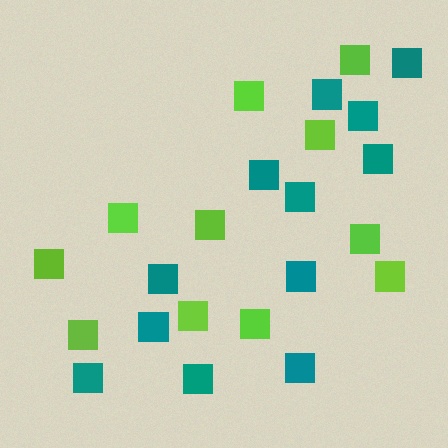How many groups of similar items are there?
There are 2 groups: one group of teal squares (12) and one group of lime squares (11).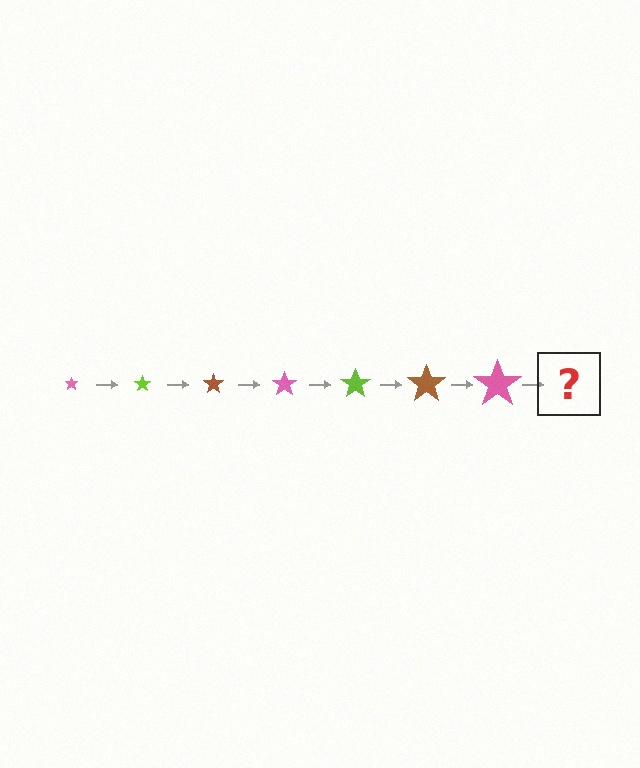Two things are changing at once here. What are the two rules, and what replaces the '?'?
The two rules are that the star grows larger each step and the color cycles through pink, lime, and brown. The '?' should be a lime star, larger than the previous one.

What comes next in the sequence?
The next element should be a lime star, larger than the previous one.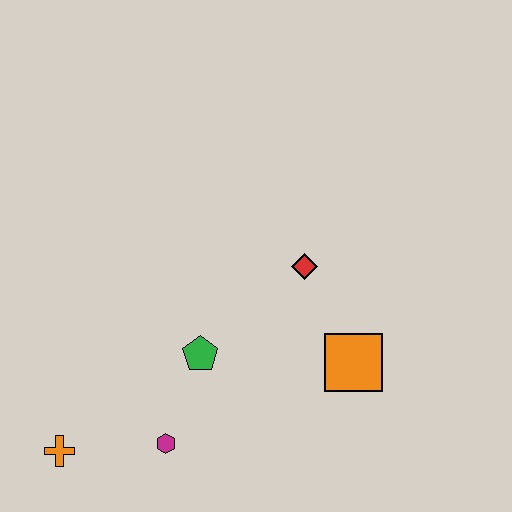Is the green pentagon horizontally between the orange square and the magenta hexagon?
Yes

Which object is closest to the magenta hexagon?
The green pentagon is closest to the magenta hexagon.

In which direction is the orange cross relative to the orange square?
The orange cross is to the left of the orange square.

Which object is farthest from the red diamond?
The orange cross is farthest from the red diamond.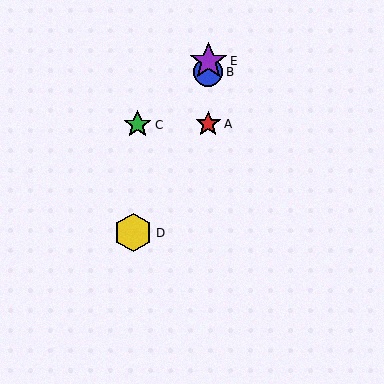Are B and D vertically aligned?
No, B is at x≈208 and D is at x≈133.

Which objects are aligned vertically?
Objects A, B, E are aligned vertically.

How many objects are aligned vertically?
3 objects (A, B, E) are aligned vertically.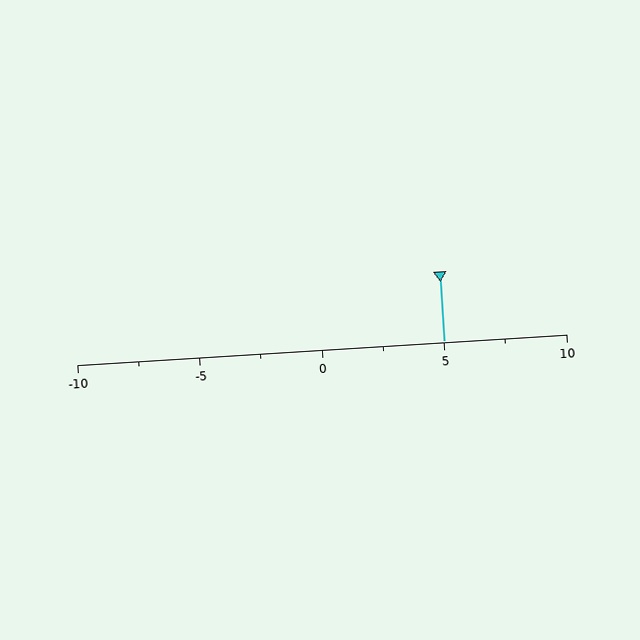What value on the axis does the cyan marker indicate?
The marker indicates approximately 5.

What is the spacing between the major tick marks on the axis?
The major ticks are spaced 5 apart.